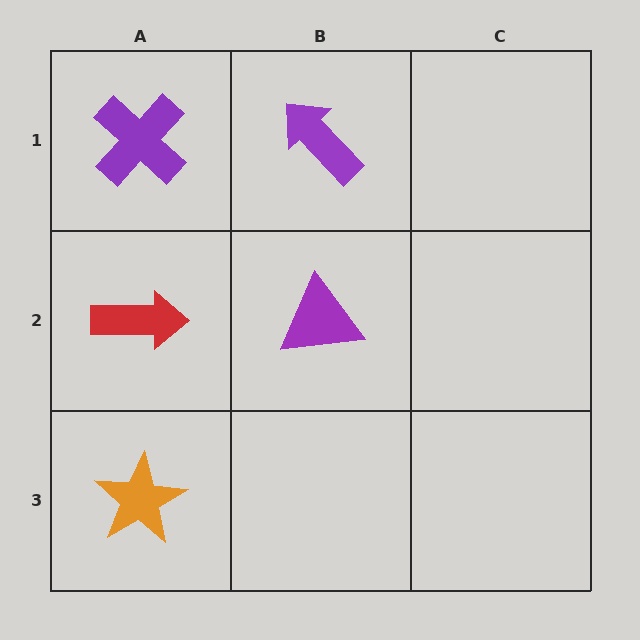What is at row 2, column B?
A purple triangle.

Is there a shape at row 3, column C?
No, that cell is empty.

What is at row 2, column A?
A red arrow.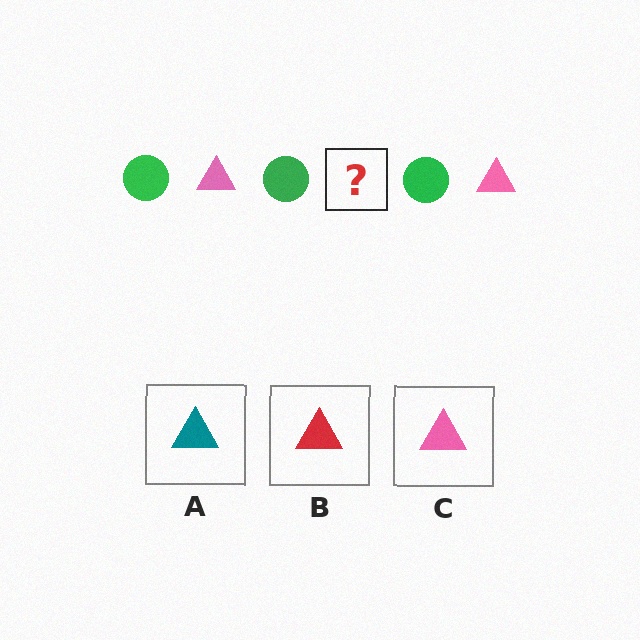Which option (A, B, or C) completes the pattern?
C.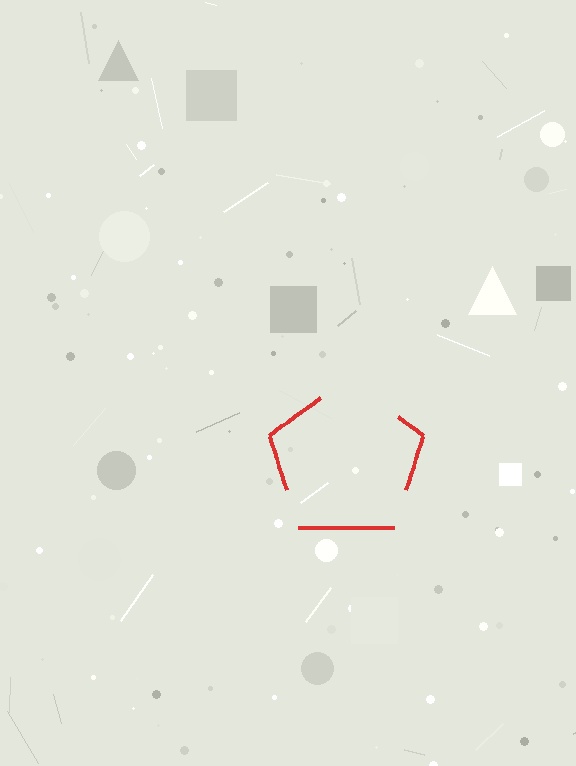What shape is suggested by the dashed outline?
The dashed outline suggests a pentagon.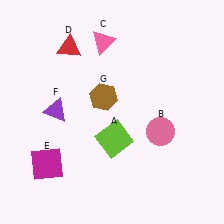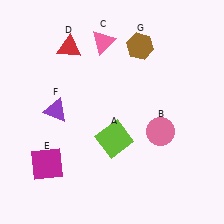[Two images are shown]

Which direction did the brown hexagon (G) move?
The brown hexagon (G) moved up.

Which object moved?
The brown hexagon (G) moved up.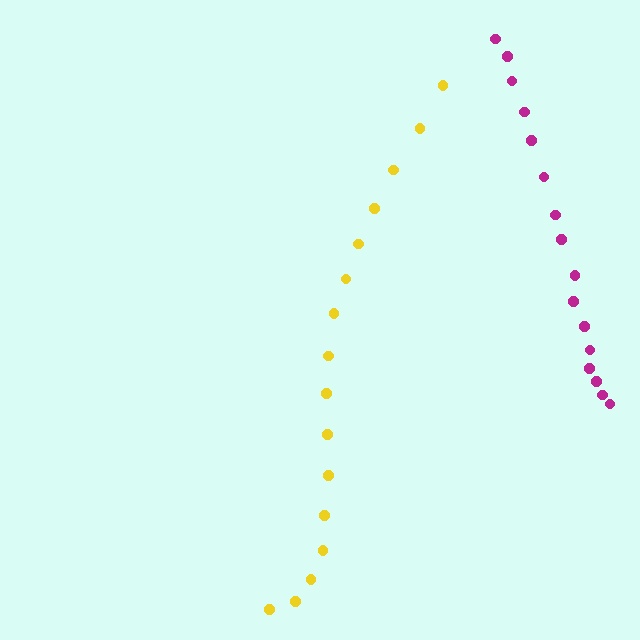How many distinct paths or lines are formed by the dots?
There are 2 distinct paths.